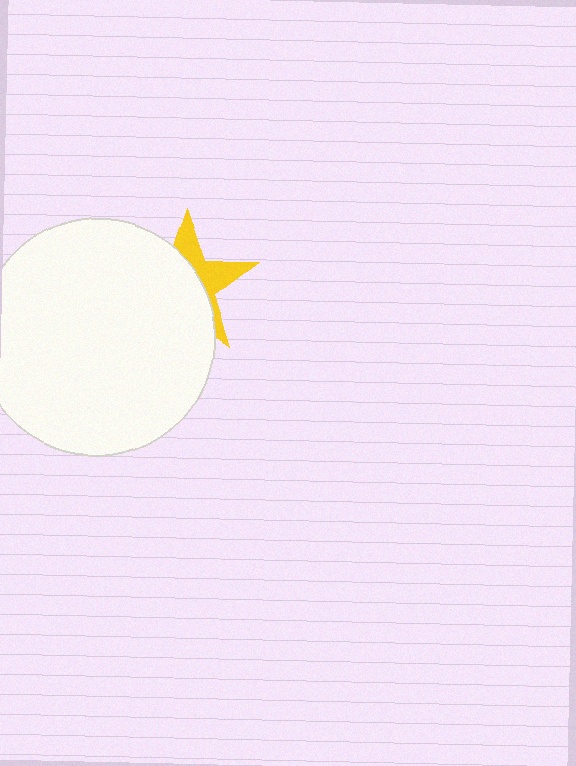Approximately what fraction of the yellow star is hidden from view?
Roughly 64% of the yellow star is hidden behind the white circle.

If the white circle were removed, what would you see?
You would see the complete yellow star.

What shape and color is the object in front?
The object in front is a white circle.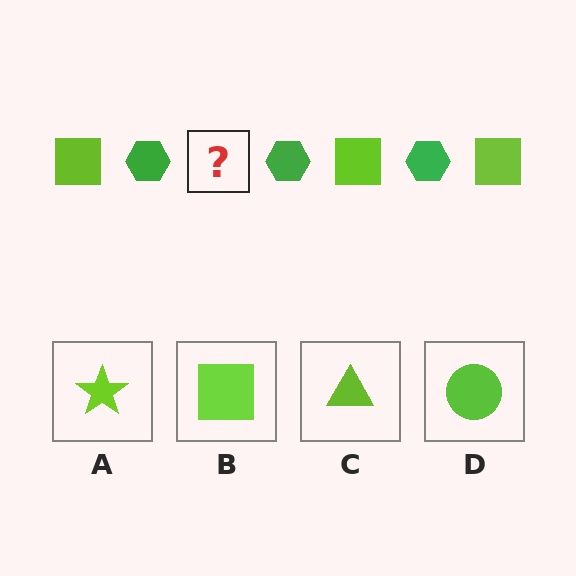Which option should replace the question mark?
Option B.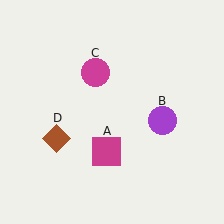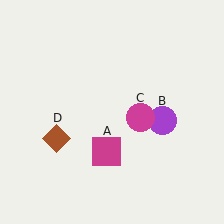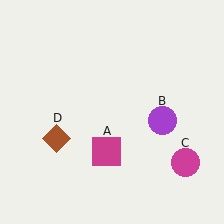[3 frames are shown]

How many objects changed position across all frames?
1 object changed position: magenta circle (object C).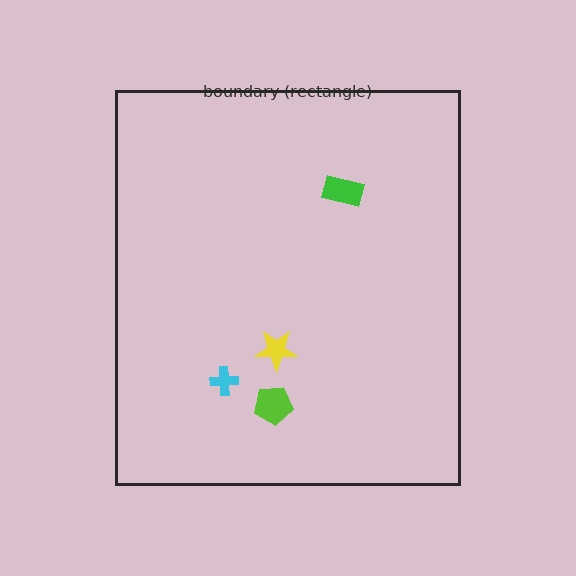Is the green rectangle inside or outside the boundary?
Inside.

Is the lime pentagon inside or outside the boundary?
Inside.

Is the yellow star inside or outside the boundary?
Inside.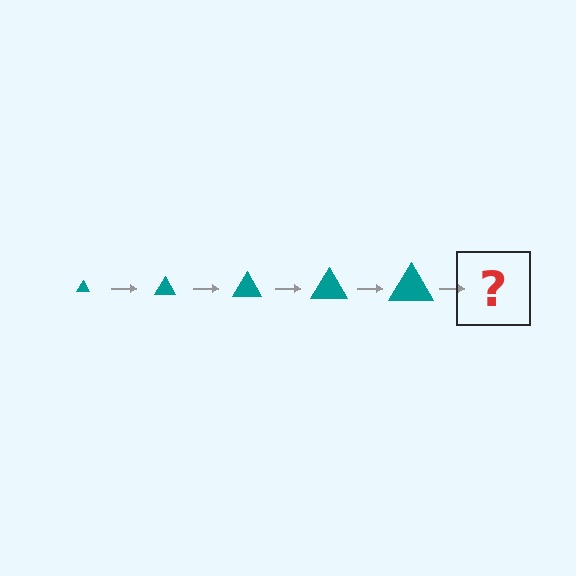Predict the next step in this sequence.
The next step is a teal triangle, larger than the previous one.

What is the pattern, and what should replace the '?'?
The pattern is that the triangle gets progressively larger each step. The '?' should be a teal triangle, larger than the previous one.